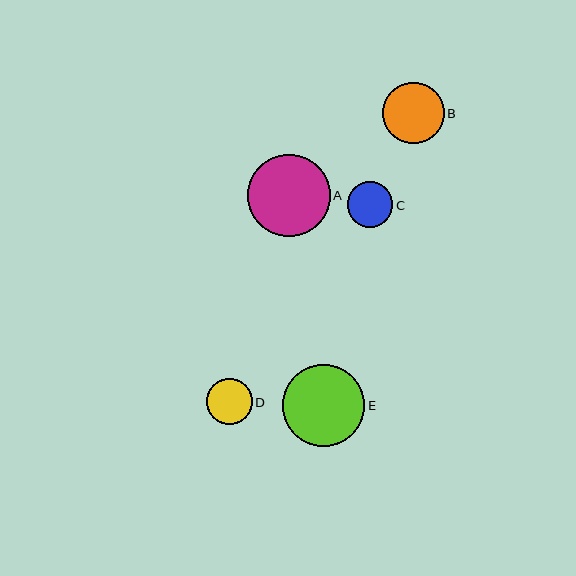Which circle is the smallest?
Circle D is the smallest with a size of approximately 46 pixels.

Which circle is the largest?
Circle A is the largest with a size of approximately 83 pixels.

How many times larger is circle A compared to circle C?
Circle A is approximately 1.8 times the size of circle C.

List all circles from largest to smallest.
From largest to smallest: A, E, B, C, D.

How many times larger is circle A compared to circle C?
Circle A is approximately 1.8 times the size of circle C.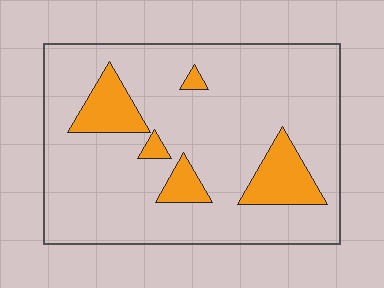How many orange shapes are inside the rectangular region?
5.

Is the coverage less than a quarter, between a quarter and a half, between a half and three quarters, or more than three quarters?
Less than a quarter.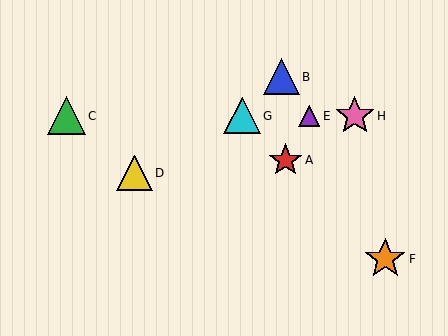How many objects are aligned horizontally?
4 objects (C, E, G, H) are aligned horizontally.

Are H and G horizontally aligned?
Yes, both are at y≈116.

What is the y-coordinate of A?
Object A is at y≈160.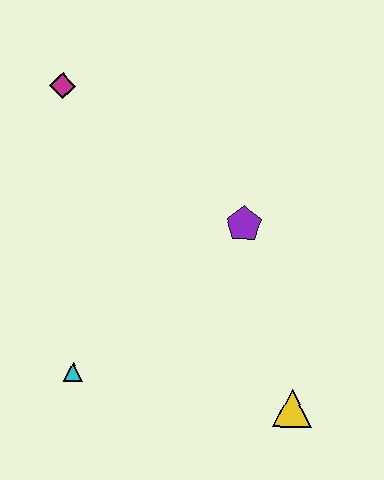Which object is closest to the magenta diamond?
The purple pentagon is closest to the magenta diamond.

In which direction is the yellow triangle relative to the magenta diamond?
The yellow triangle is below the magenta diamond.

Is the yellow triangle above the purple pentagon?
No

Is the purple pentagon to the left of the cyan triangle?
No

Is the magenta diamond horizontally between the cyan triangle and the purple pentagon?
No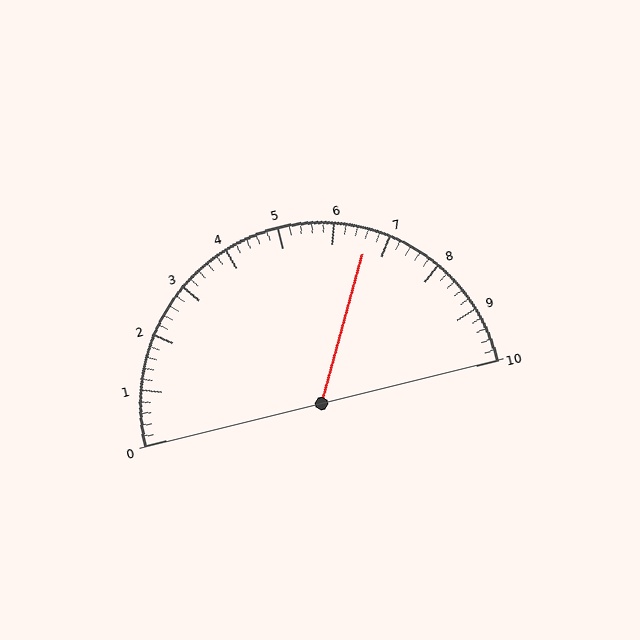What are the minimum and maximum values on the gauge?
The gauge ranges from 0 to 10.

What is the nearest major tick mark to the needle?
The nearest major tick mark is 7.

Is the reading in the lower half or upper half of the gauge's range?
The reading is in the upper half of the range (0 to 10).